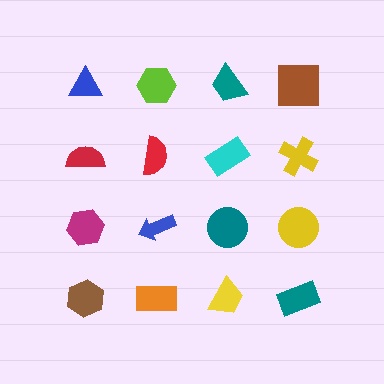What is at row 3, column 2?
A blue arrow.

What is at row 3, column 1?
A magenta hexagon.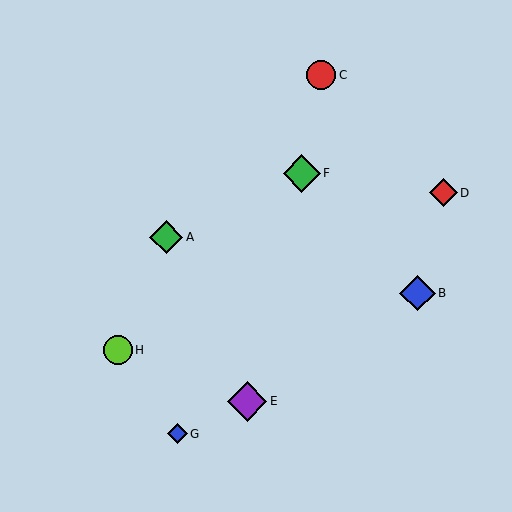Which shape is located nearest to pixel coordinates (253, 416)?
The purple diamond (labeled E) at (247, 401) is nearest to that location.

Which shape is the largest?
The purple diamond (labeled E) is the largest.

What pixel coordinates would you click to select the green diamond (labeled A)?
Click at (166, 237) to select the green diamond A.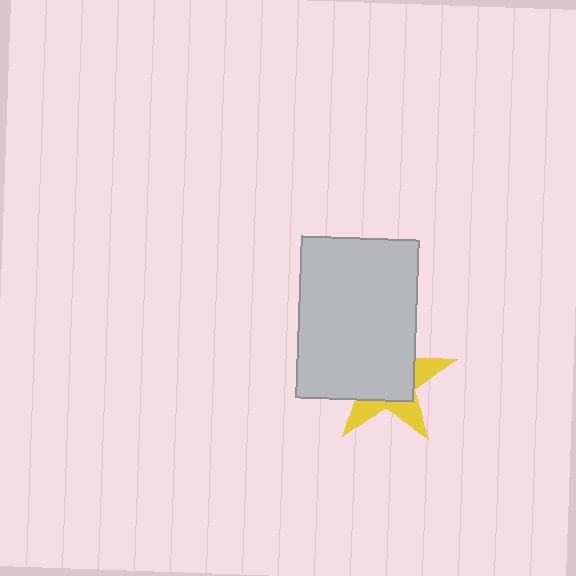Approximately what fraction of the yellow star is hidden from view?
Roughly 64% of the yellow star is hidden behind the light gray rectangle.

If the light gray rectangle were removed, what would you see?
You would see the complete yellow star.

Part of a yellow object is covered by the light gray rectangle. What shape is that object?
It is a star.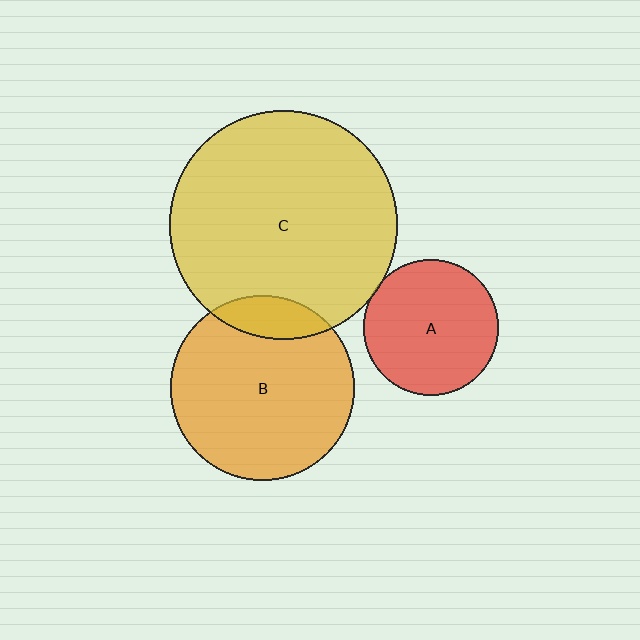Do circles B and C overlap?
Yes.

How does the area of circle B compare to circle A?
Approximately 1.9 times.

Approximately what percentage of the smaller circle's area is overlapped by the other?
Approximately 15%.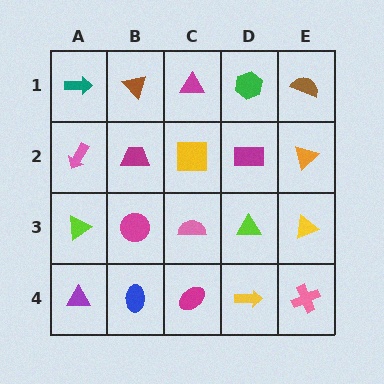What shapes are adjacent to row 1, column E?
An orange triangle (row 2, column E), a green hexagon (row 1, column D).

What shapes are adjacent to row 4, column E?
A yellow triangle (row 3, column E), a yellow arrow (row 4, column D).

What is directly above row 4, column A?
A lime triangle.